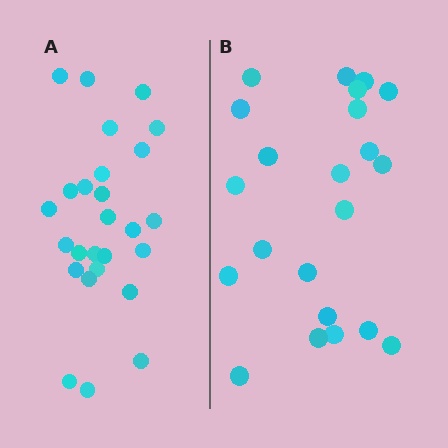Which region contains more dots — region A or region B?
Region A (the left region) has more dots.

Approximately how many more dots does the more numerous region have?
Region A has about 4 more dots than region B.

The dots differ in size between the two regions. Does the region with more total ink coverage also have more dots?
No. Region B has more total ink coverage because its dots are larger, but region A actually contains more individual dots. Total area can be misleading — the number of items is what matters here.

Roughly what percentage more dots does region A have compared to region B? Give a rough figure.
About 20% more.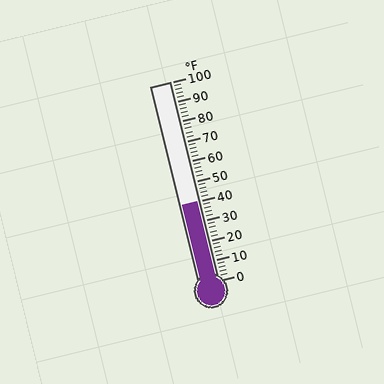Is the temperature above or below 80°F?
The temperature is below 80°F.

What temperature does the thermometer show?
The thermometer shows approximately 40°F.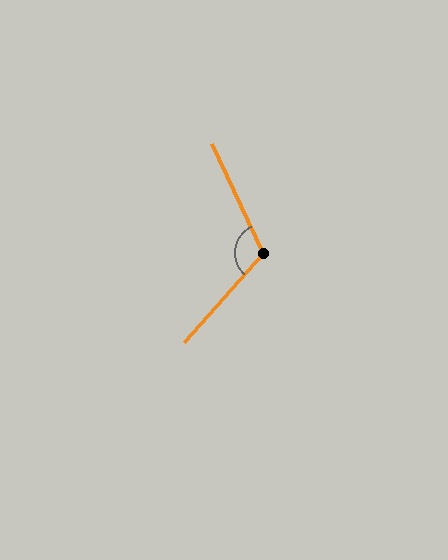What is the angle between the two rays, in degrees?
Approximately 113 degrees.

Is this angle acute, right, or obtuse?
It is obtuse.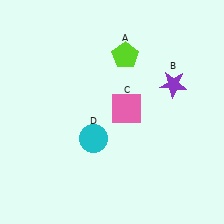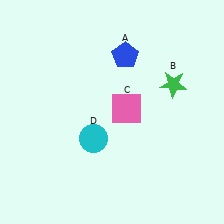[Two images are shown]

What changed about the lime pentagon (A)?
In Image 1, A is lime. In Image 2, it changed to blue.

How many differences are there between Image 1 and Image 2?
There are 2 differences between the two images.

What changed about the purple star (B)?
In Image 1, B is purple. In Image 2, it changed to green.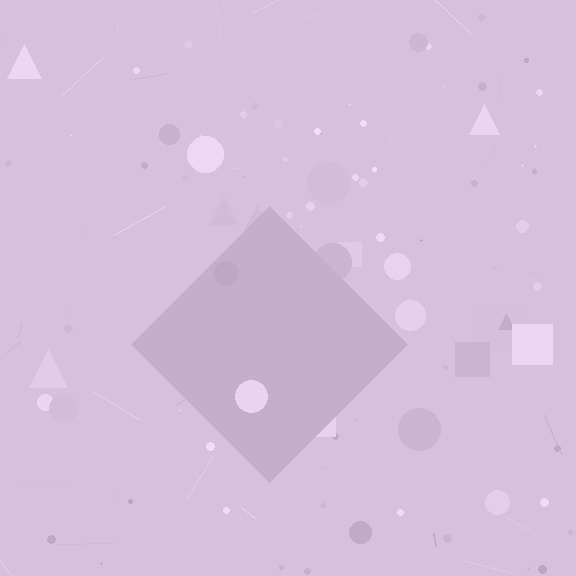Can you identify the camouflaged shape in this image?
The camouflaged shape is a diamond.